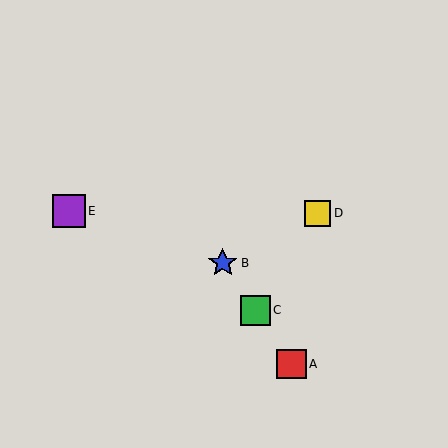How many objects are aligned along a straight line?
3 objects (A, B, C) are aligned along a straight line.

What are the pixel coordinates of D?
Object D is at (317, 213).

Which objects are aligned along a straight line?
Objects A, B, C are aligned along a straight line.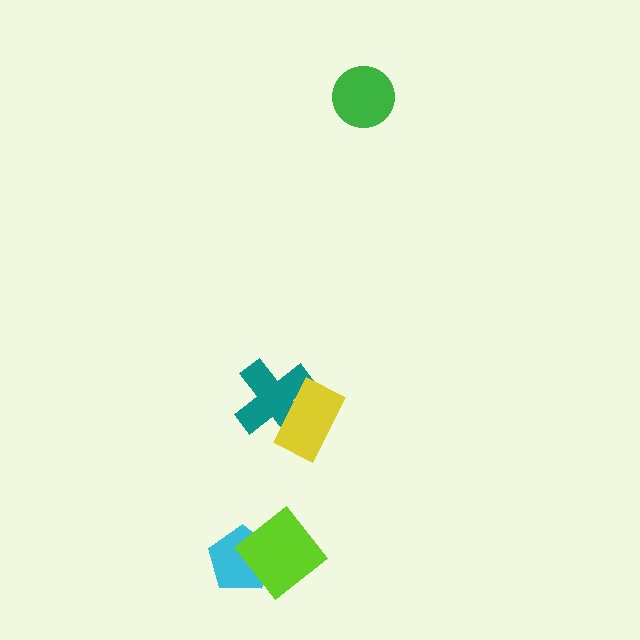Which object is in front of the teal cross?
The yellow rectangle is in front of the teal cross.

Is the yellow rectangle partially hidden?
No, no other shape covers it.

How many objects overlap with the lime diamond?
1 object overlaps with the lime diamond.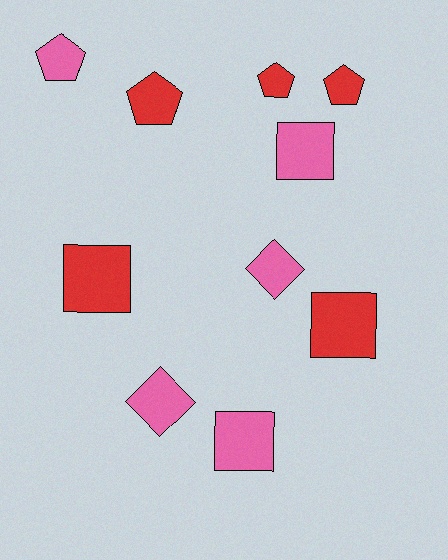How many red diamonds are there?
There are no red diamonds.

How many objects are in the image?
There are 10 objects.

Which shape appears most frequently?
Pentagon, with 4 objects.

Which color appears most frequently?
Pink, with 5 objects.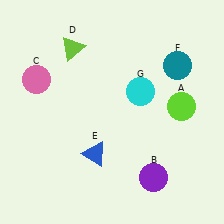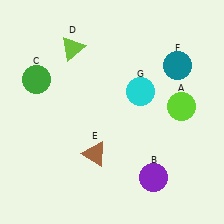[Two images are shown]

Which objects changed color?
C changed from pink to green. E changed from blue to brown.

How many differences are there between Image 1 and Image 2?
There are 2 differences between the two images.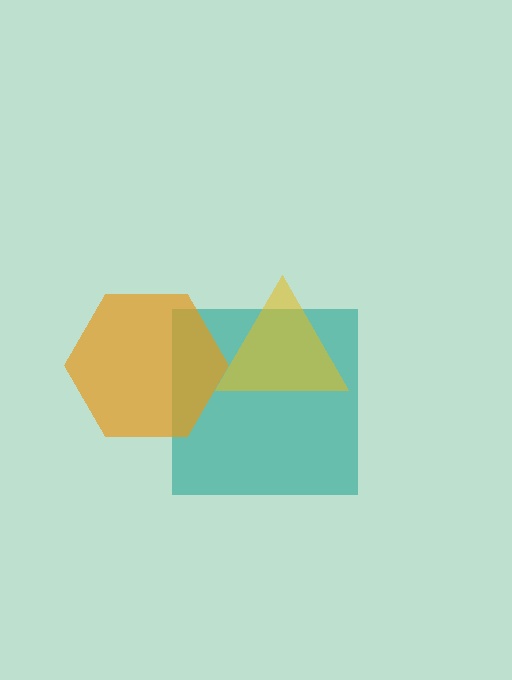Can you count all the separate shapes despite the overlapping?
Yes, there are 3 separate shapes.